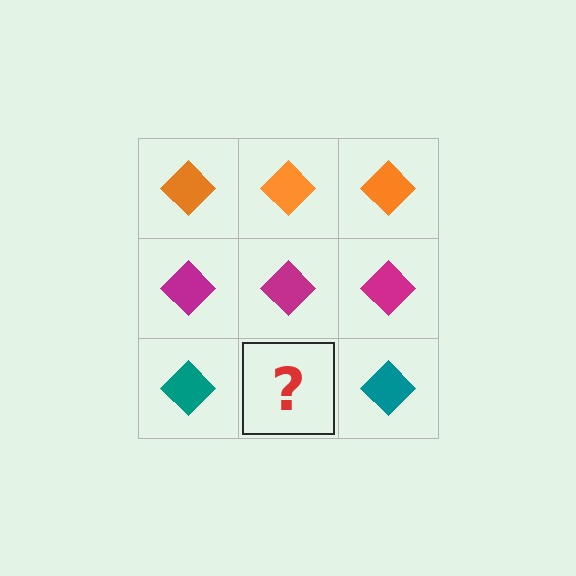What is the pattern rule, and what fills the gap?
The rule is that each row has a consistent color. The gap should be filled with a teal diamond.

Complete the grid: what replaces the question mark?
The question mark should be replaced with a teal diamond.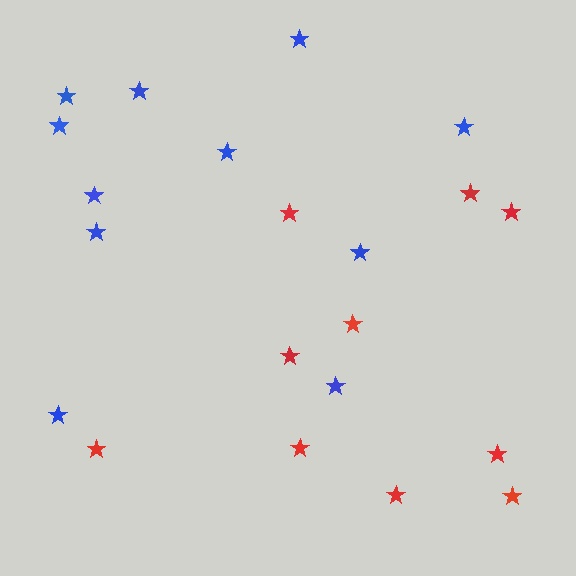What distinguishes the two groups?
There are 2 groups: one group of red stars (10) and one group of blue stars (11).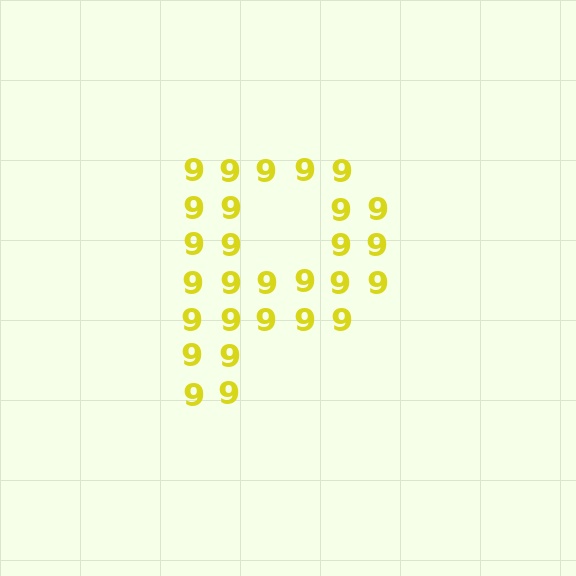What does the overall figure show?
The overall figure shows the letter P.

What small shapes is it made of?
It is made of small digit 9's.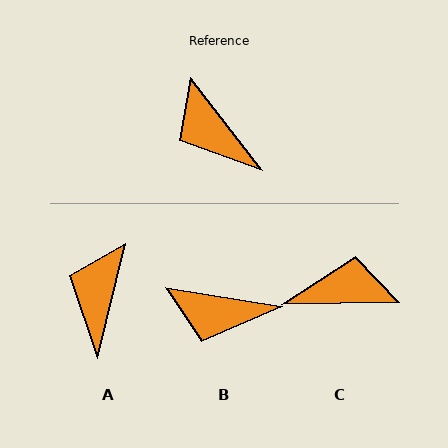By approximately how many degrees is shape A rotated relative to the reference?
Approximately 51 degrees clockwise.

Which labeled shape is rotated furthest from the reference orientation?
C, about 127 degrees away.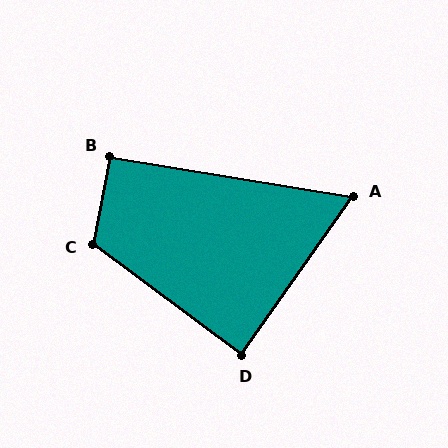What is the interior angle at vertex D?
Approximately 88 degrees (approximately right).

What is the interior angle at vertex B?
Approximately 92 degrees (approximately right).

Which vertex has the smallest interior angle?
A, at approximately 64 degrees.